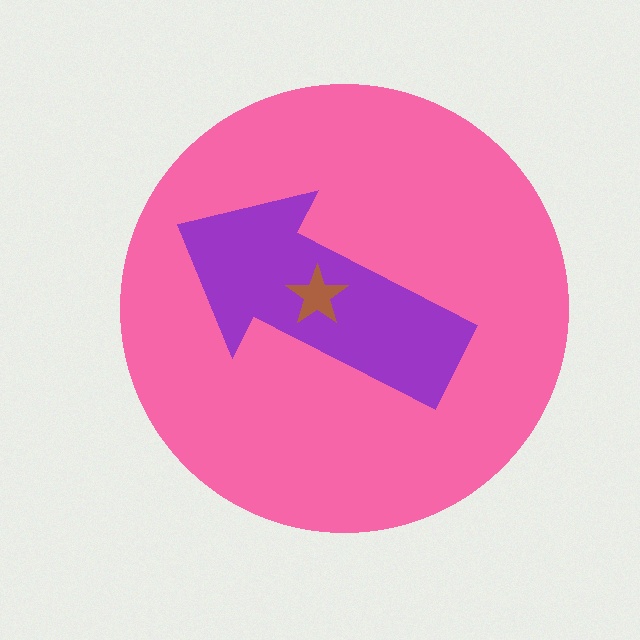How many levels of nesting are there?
3.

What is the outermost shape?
The pink circle.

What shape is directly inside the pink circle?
The purple arrow.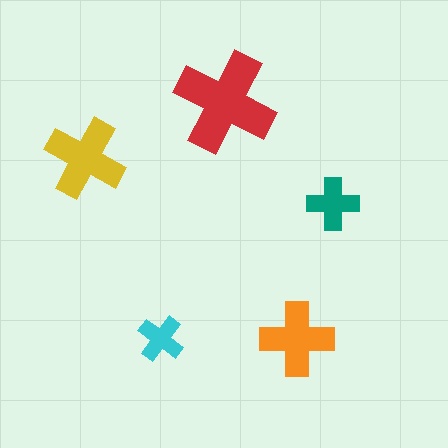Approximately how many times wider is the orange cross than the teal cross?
About 1.5 times wider.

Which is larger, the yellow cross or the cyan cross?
The yellow one.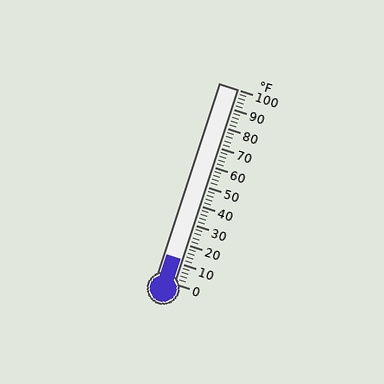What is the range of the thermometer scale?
The thermometer scale ranges from 0°F to 100°F.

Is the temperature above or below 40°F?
The temperature is below 40°F.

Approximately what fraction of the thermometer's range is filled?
The thermometer is filled to approximately 10% of its range.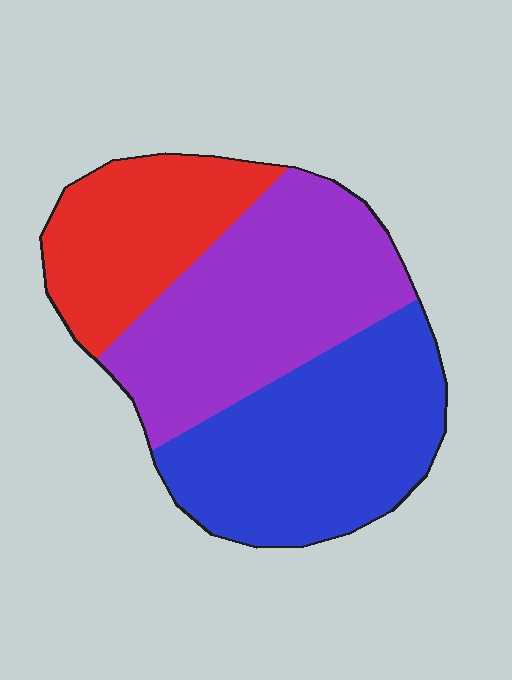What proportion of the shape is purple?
Purple takes up between a third and a half of the shape.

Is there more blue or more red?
Blue.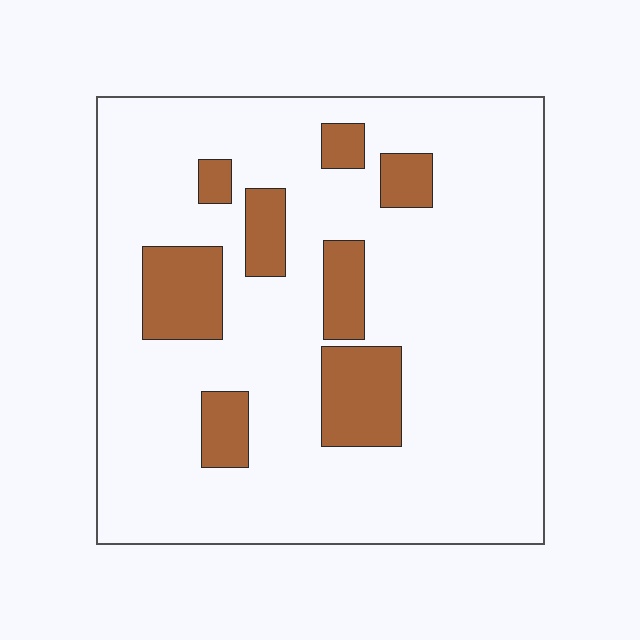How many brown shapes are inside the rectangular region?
8.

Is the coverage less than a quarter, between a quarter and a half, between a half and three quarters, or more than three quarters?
Less than a quarter.